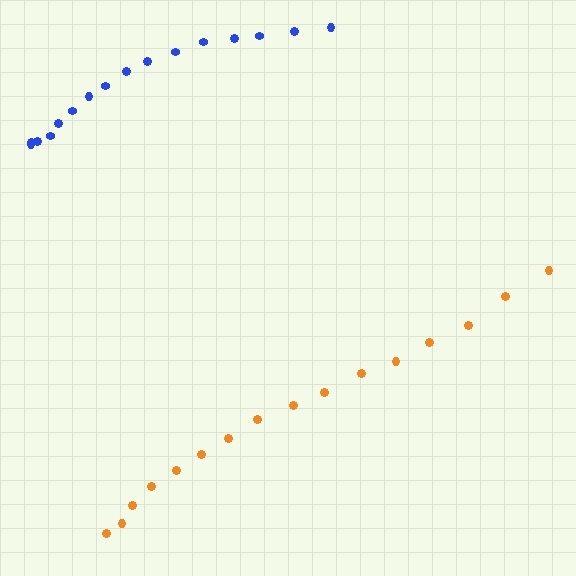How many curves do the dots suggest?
There are 2 distinct paths.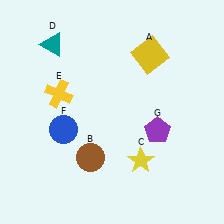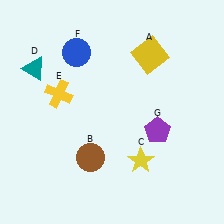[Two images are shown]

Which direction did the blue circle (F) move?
The blue circle (F) moved up.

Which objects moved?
The objects that moved are: the teal triangle (D), the blue circle (F).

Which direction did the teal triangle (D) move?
The teal triangle (D) moved down.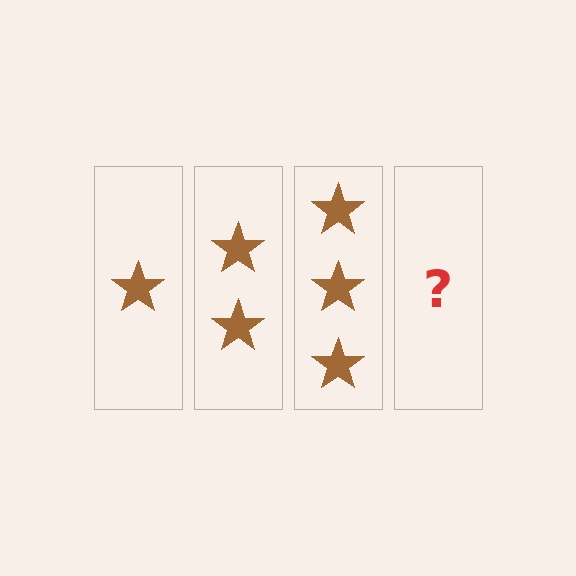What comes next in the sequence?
The next element should be 4 stars.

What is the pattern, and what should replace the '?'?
The pattern is that each step adds one more star. The '?' should be 4 stars.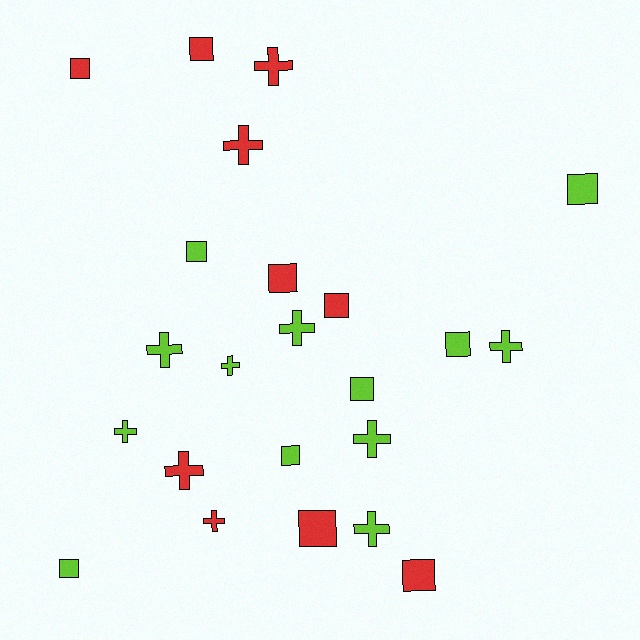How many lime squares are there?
There are 6 lime squares.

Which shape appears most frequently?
Square, with 12 objects.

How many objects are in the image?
There are 23 objects.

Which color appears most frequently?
Lime, with 13 objects.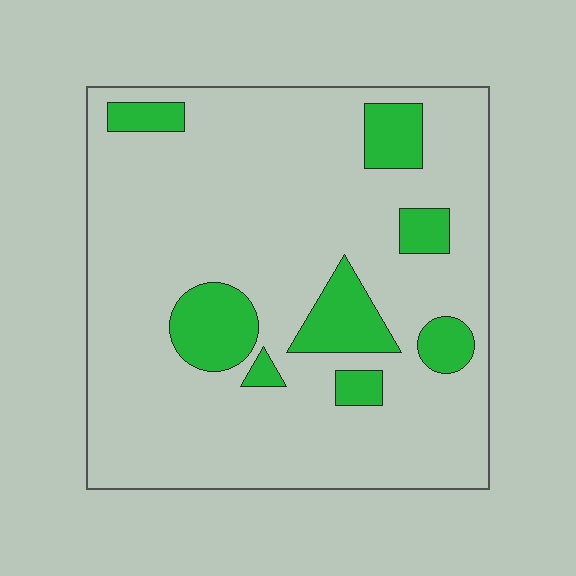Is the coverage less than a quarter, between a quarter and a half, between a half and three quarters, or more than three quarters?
Less than a quarter.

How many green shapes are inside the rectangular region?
8.